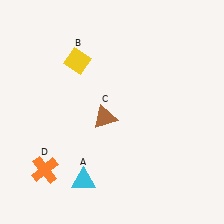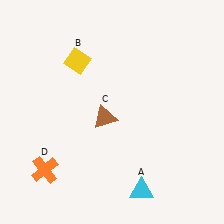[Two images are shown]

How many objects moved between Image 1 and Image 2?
1 object moved between the two images.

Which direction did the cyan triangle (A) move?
The cyan triangle (A) moved right.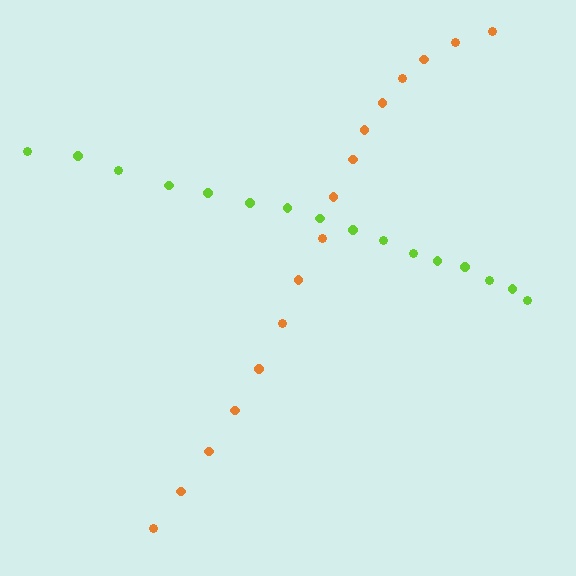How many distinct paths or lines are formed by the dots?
There are 2 distinct paths.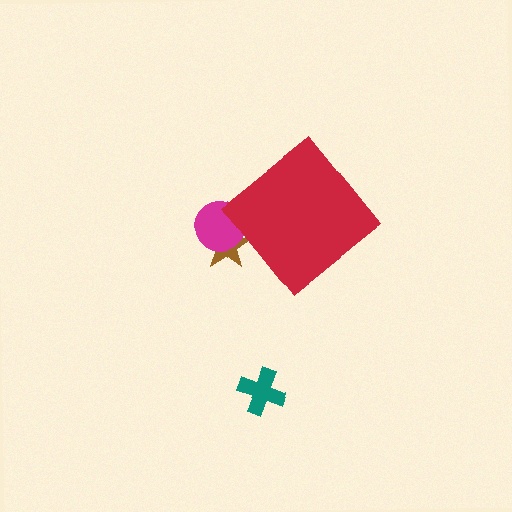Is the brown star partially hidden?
Yes, the brown star is partially hidden behind the red diamond.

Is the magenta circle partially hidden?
Yes, the magenta circle is partially hidden behind the red diamond.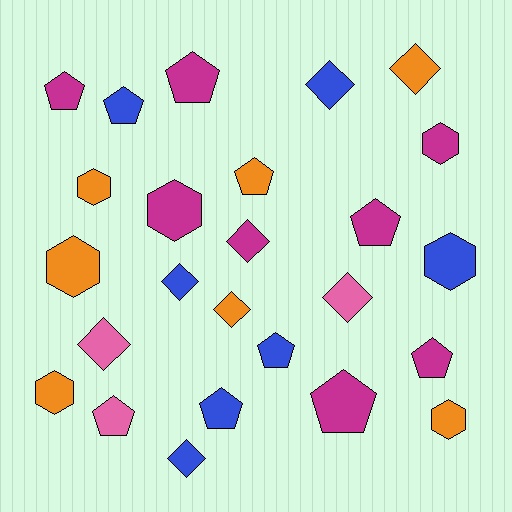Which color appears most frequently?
Magenta, with 8 objects.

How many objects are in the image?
There are 25 objects.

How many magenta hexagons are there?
There are 2 magenta hexagons.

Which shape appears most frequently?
Pentagon, with 10 objects.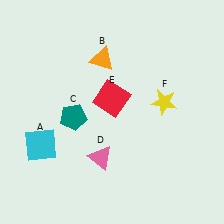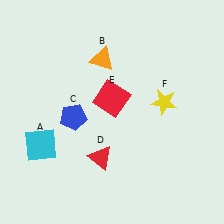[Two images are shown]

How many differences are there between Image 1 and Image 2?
There are 2 differences between the two images.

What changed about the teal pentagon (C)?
In Image 1, C is teal. In Image 2, it changed to blue.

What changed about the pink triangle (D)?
In Image 1, D is pink. In Image 2, it changed to red.